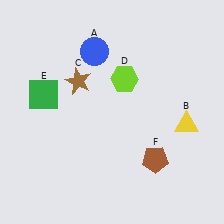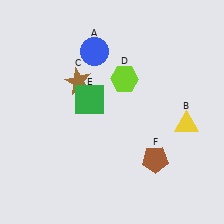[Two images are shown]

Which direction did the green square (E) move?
The green square (E) moved right.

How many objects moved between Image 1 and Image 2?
1 object moved between the two images.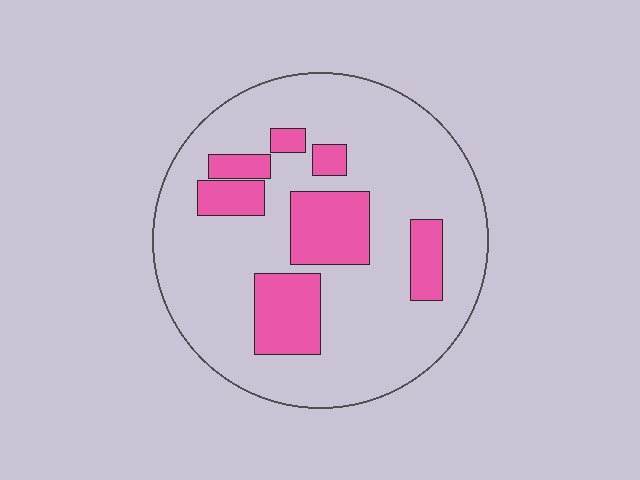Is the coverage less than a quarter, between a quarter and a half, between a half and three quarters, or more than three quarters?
Less than a quarter.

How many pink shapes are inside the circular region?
7.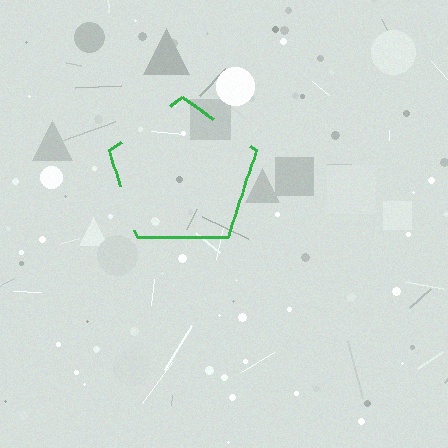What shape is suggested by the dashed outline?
The dashed outline suggests a pentagon.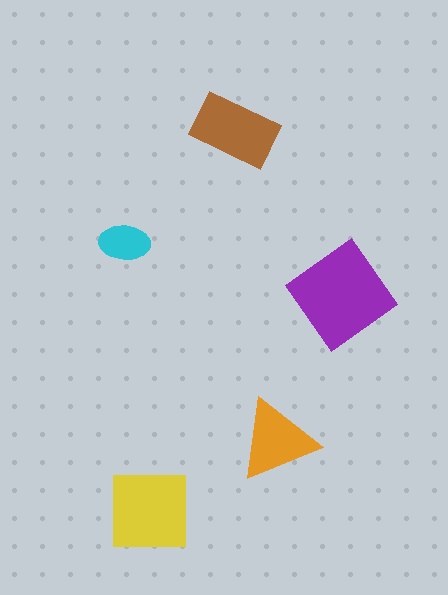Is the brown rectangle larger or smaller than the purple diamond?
Smaller.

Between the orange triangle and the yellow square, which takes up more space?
The yellow square.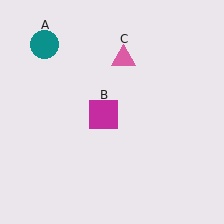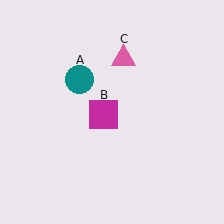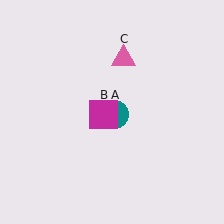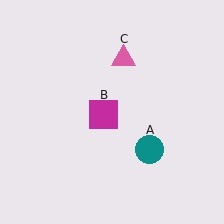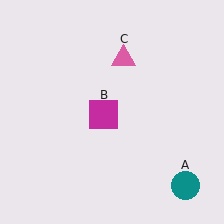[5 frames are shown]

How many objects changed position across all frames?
1 object changed position: teal circle (object A).